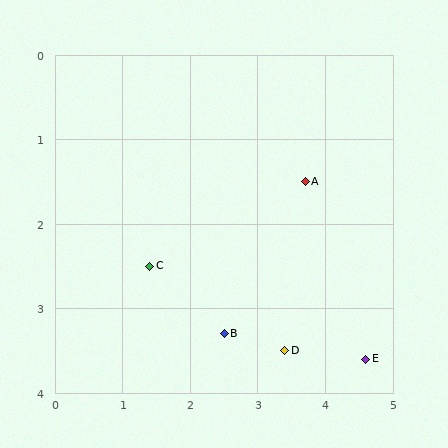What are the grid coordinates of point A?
Point A is at approximately (3.7, 1.5).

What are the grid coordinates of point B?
Point B is at approximately (2.5, 3.3).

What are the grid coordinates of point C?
Point C is at approximately (1.4, 2.5).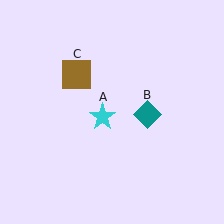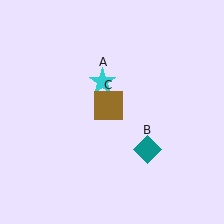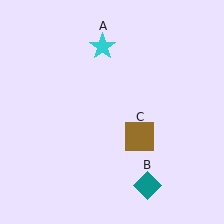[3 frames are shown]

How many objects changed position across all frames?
3 objects changed position: cyan star (object A), teal diamond (object B), brown square (object C).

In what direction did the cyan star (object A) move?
The cyan star (object A) moved up.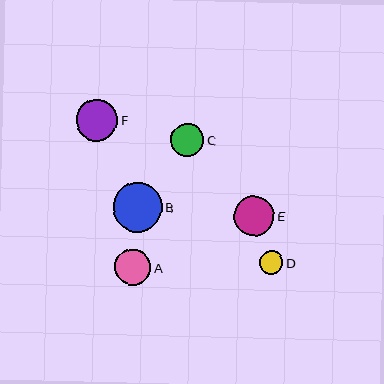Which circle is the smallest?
Circle D is the smallest with a size of approximately 23 pixels.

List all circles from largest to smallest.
From largest to smallest: B, F, E, A, C, D.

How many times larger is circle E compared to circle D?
Circle E is approximately 1.7 times the size of circle D.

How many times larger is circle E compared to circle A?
Circle E is approximately 1.1 times the size of circle A.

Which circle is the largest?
Circle B is the largest with a size of approximately 49 pixels.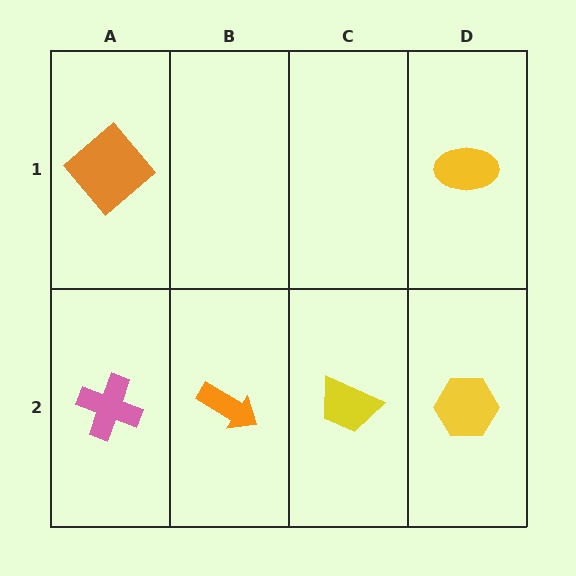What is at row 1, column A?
An orange diamond.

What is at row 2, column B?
An orange arrow.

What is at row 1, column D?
A yellow ellipse.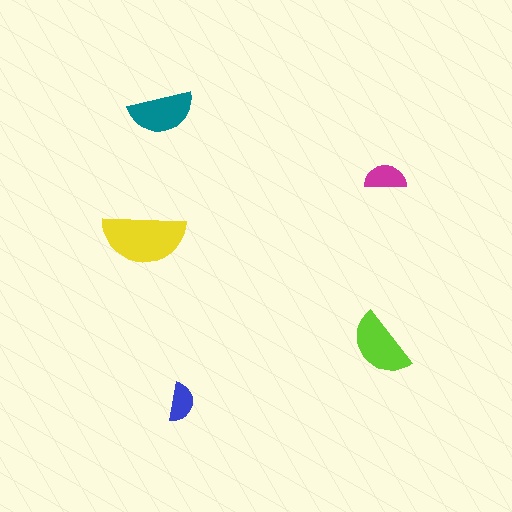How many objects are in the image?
There are 5 objects in the image.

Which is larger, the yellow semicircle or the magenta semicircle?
The yellow one.